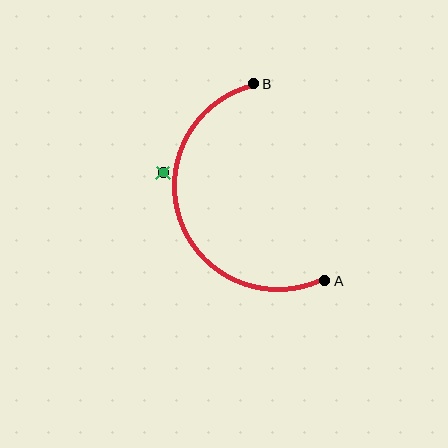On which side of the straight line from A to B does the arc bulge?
The arc bulges to the left of the straight line connecting A and B.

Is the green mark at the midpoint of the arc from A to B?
No — the green mark does not lie on the arc at all. It sits slightly outside the curve.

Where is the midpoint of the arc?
The arc midpoint is the point on the curve farthest from the straight line joining A and B. It sits to the left of that line.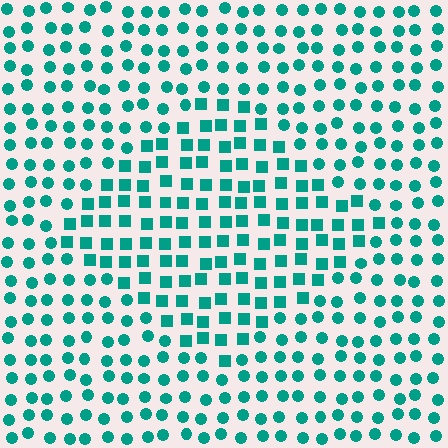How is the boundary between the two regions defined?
The boundary is defined by a change in element shape: squares inside vs. circles outside. All elements share the same color and spacing.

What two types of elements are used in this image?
The image uses squares inside the diamond region and circles outside it.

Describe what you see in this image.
The image is filled with small teal elements arranged in a uniform grid. A diamond-shaped region contains squares, while the surrounding area contains circles. The boundary is defined purely by the change in element shape.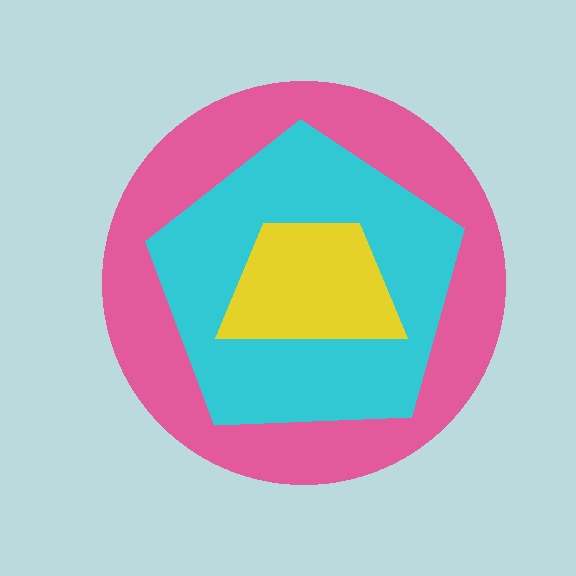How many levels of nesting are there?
3.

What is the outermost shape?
The pink circle.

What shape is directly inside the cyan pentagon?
The yellow trapezoid.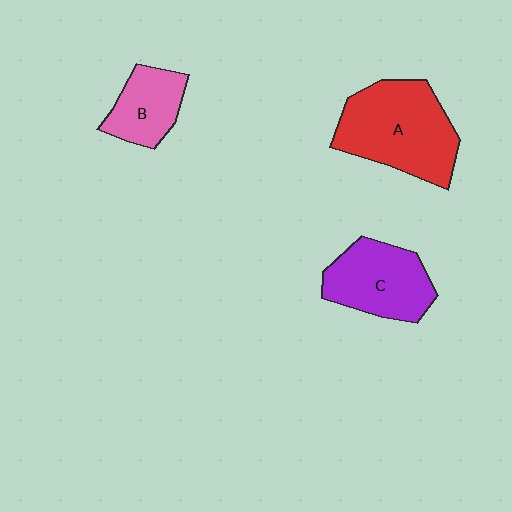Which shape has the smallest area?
Shape B (pink).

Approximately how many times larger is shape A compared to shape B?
Approximately 1.9 times.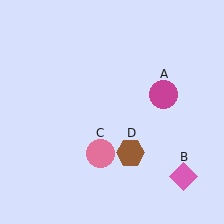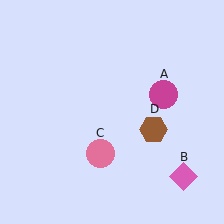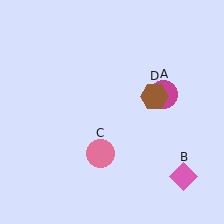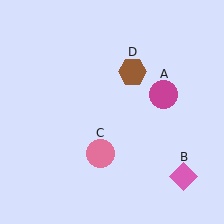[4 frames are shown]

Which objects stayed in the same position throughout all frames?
Magenta circle (object A) and pink diamond (object B) and pink circle (object C) remained stationary.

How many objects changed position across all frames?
1 object changed position: brown hexagon (object D).